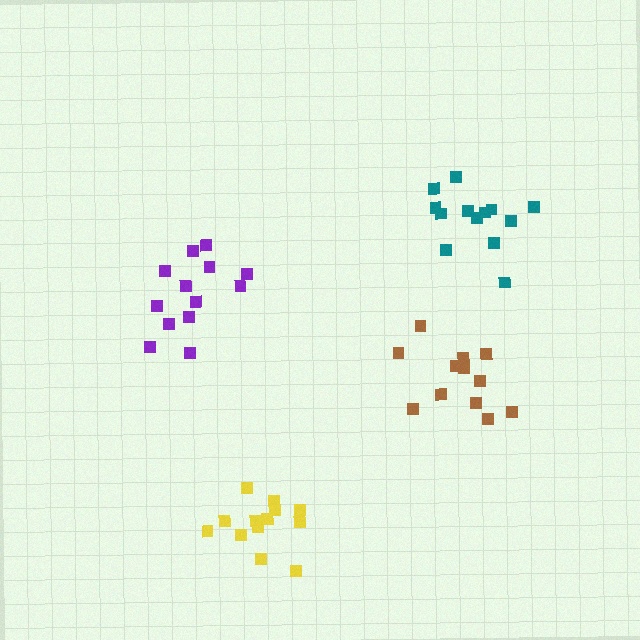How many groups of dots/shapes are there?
There are 4 groups.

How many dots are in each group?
Group 1: 13 dots, Group 2: 12 dots, Group 3: 13 dots, Group 4: 13 dots (51 total).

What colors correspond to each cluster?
The clusters are colored: teal, brown, yellow, purple.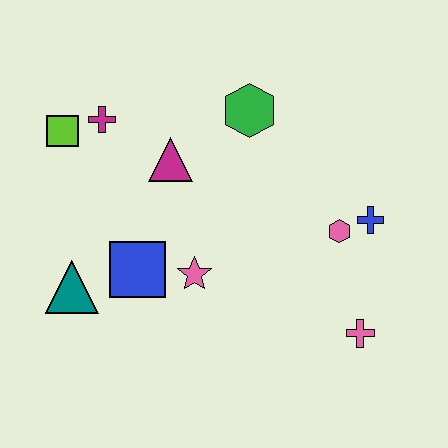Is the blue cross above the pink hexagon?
Yes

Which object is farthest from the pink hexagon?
The lime square is farthest from the pink hexagon.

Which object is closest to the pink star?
The blue square is closest to the pink star.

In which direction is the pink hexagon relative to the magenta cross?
The pink hexagon is to the right of the magenta cross.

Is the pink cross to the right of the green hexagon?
Yes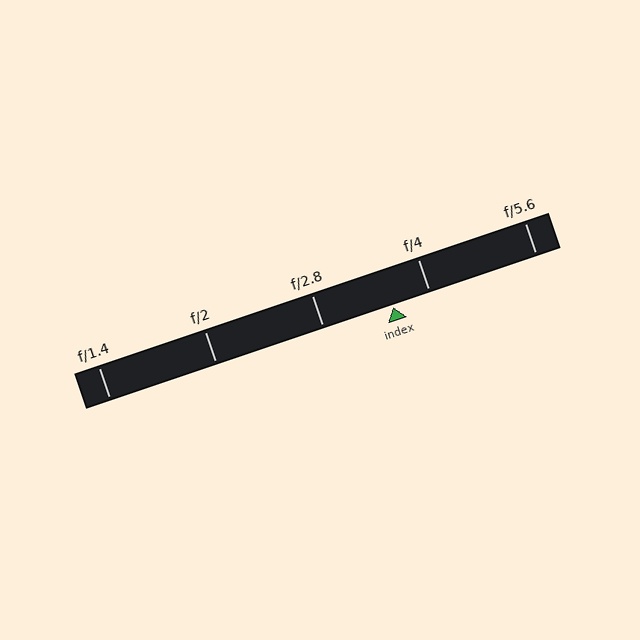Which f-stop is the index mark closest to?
The index mark is closest to f/4.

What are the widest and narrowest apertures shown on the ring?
The widest aperture shown is f/1.4 and the narrowest is f/5.6.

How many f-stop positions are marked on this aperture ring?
There are 5 f-stop positions marked.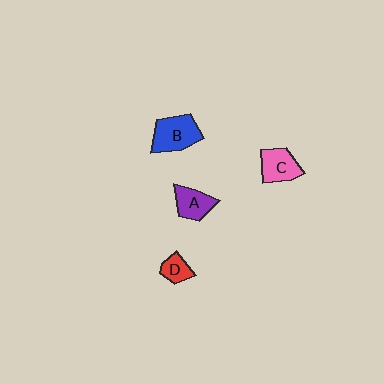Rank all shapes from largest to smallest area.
From largest to smallest: B (blue), C (pink), A (purple), D (red).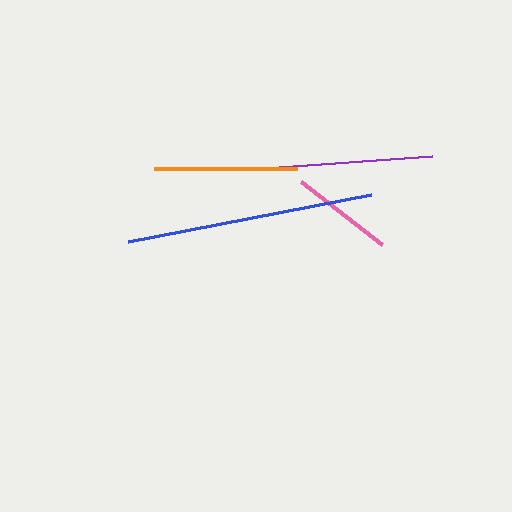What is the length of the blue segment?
The blue segment is approximately 247 pixels long.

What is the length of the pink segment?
The pink segment is approximately 102 pixels long.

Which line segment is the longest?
The blue line is the longest at approximately 247 pixels.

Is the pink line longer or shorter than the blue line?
The blue line is longer than the pink line.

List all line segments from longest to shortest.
From longest to shortest: blue, purple, orange, pink.